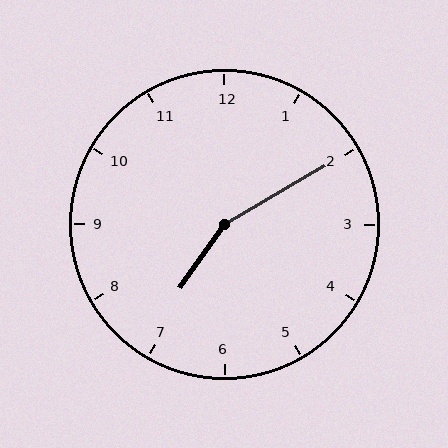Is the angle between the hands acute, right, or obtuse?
It is obtuse.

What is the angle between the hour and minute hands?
Approximately 155 degrees.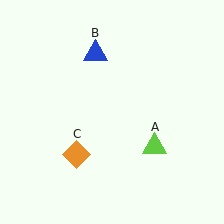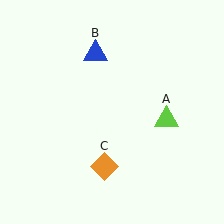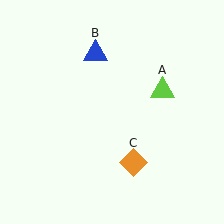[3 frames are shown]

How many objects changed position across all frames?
2 objects changed position: lime triangle (object A), orange diamond (object C).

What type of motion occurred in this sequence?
The lime triangle (object A), orange diamond (object C) rotated counterclockwise around the center of the scene.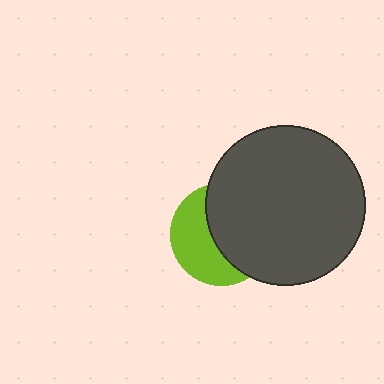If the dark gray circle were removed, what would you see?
You would see the complete lime circle.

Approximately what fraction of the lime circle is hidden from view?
Roughly 55% of the lime circle is hidden behind the dark gray circle.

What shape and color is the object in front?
The object in front is a dark gray circle.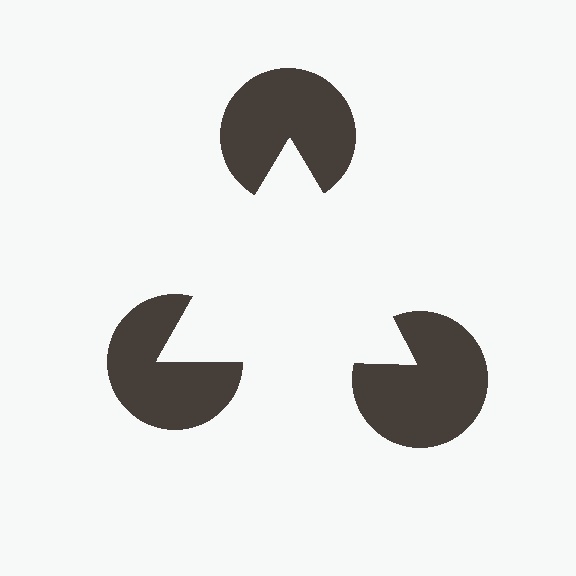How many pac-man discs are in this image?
There are 3 — one at each vertex of the illusory triangle.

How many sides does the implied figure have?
3 sides.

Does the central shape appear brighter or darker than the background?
It typically appears slightly brighter than the background, even though no actual brightness change is drawn.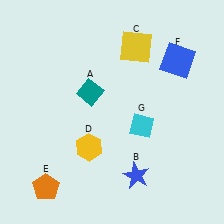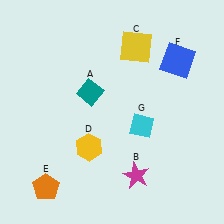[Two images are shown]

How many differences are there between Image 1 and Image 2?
There is 1 difference between the two images.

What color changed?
The star (B) changed from blue in Image 1 to magenta in Image 2.